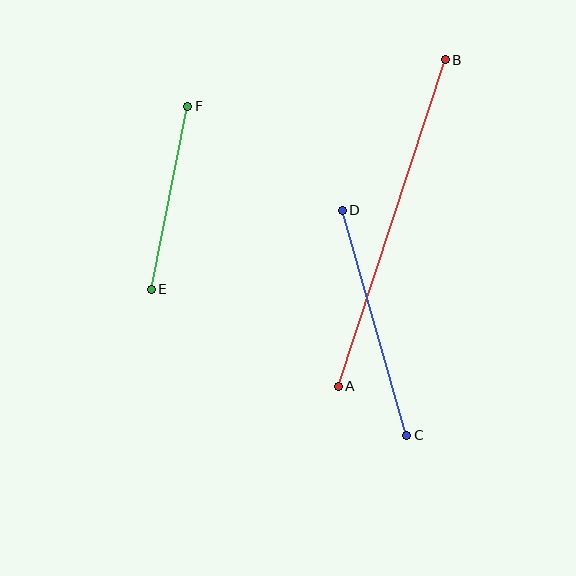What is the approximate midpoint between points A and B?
The midpoint is at approximately (392, 223) pixels.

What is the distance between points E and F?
The distance is approximately 187 pixels.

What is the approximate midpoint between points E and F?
The midpoint is at approximately (170, 198) pixels.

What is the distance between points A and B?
The distance is approximately 344 pixels.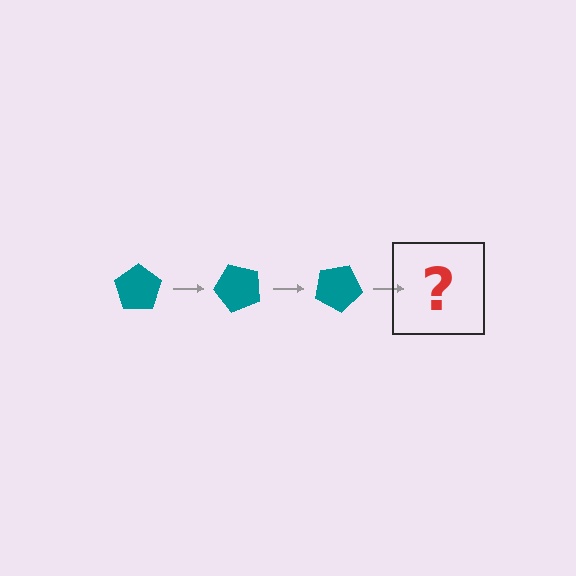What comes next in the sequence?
The next element should be a teal pentagon rotated 150 degrees.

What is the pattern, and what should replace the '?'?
The pattern is that the pentagon rotates 50 degrees each step. The '?' should be a teal pentagon rotated 150 degrees.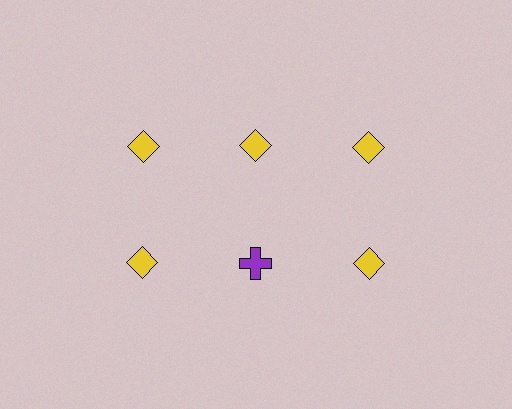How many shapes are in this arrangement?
There are 6 shapes arranged in a grid pattern.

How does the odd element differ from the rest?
It differs in both color (purple instead of yellow) and shape (cross instead of diamond).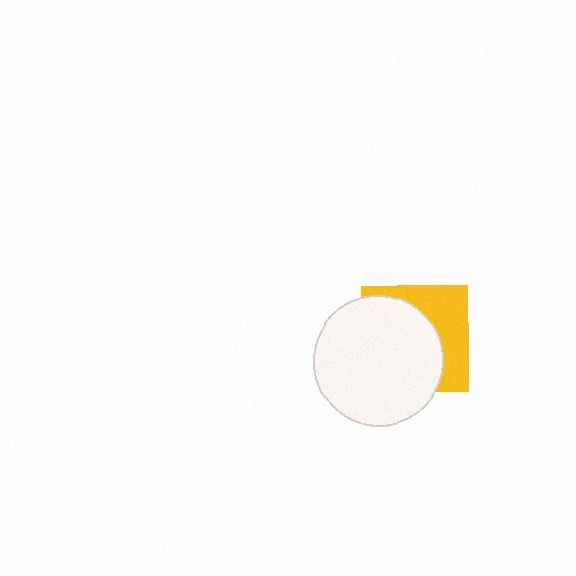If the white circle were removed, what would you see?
You would see the complete yellow square.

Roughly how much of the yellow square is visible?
A small part of it is visible (roughly 38%).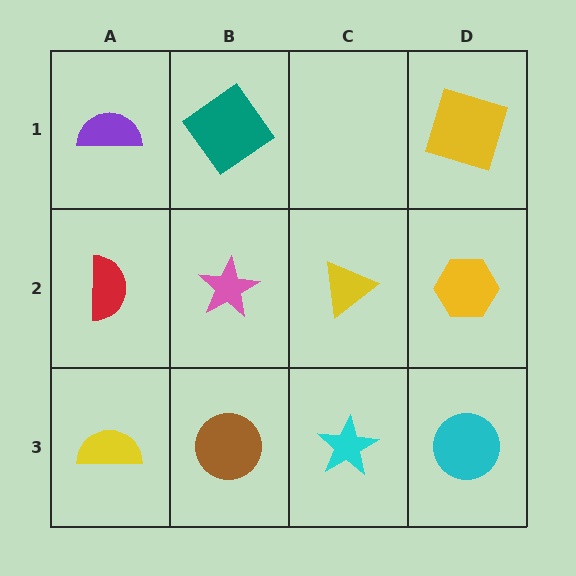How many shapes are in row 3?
4 shapes.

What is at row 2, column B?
A pink star.